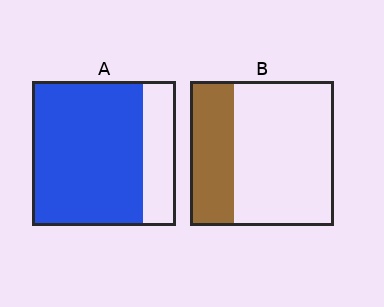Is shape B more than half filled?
No.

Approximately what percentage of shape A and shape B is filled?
A is approximately 75% and B is approximately 30%.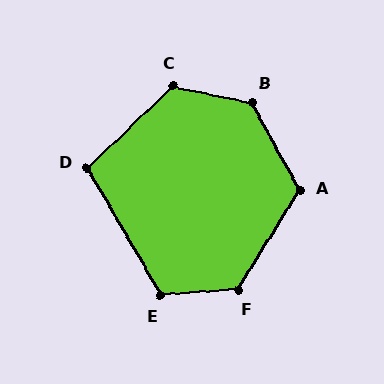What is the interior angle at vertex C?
Approximately 124 degrees (obtuse).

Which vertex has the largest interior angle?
B, at approximately 131 degrees.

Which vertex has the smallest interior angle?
D, at approximately 104 degrees.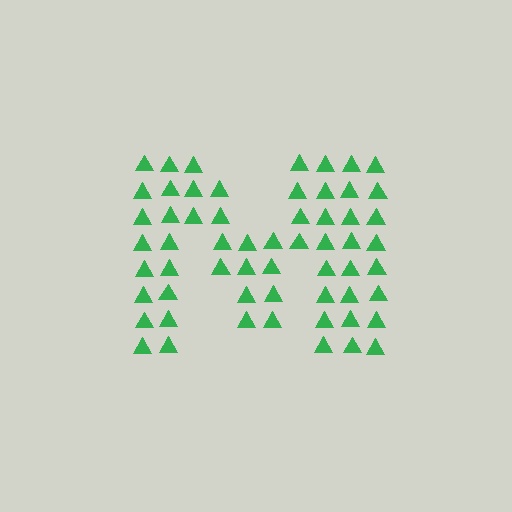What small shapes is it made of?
It is made of small triangles.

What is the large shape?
The large shape is the letter M.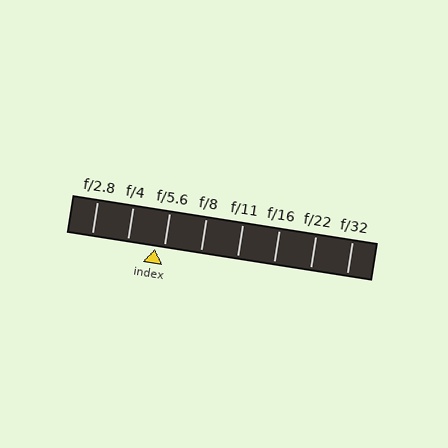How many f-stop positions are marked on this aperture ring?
There are 8 f-stop positions marked.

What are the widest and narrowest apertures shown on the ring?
The widest aperture shown is f/2.8 and the narrowest is f/32.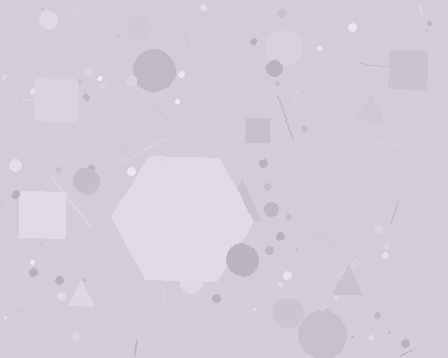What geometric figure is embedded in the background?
A hexagon is embedded in the background.